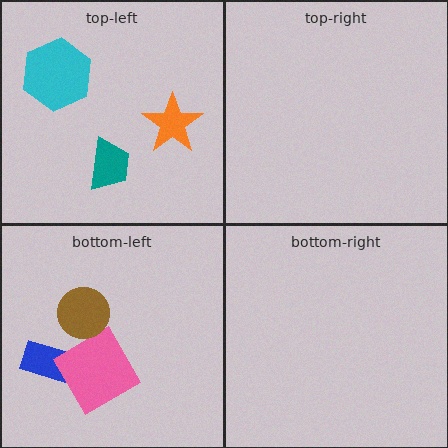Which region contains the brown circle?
The bottom-left region.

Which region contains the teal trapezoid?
The top-left region.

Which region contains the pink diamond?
The bottom-left region.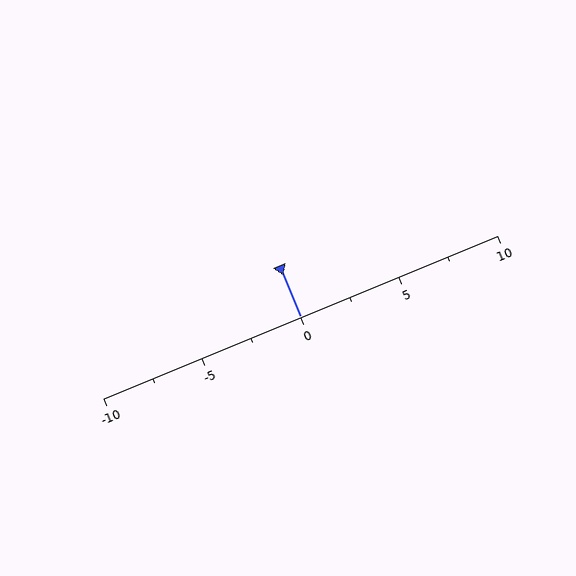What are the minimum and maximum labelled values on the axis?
The axis runs from -10 to 10.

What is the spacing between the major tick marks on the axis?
The major ticks are spaced 5 apart.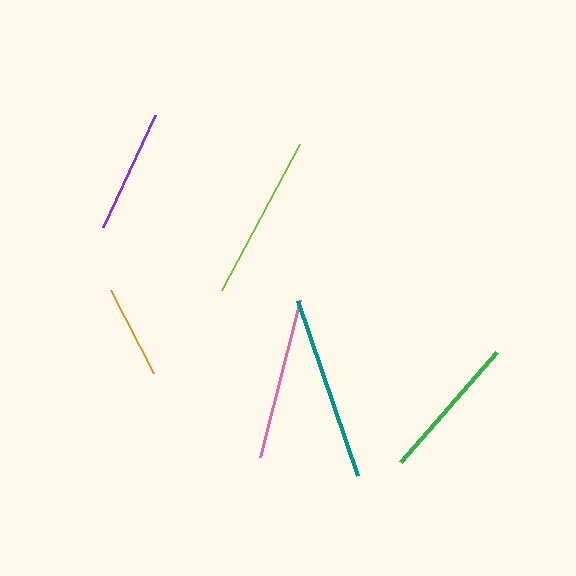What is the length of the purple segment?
The purple segment is approximately 123 pixels long.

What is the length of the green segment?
The green segment is approximately 146 pixels long.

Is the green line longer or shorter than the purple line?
The green line is longer than the purple line.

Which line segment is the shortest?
The orange line is the shortest at approximately 93 pixels.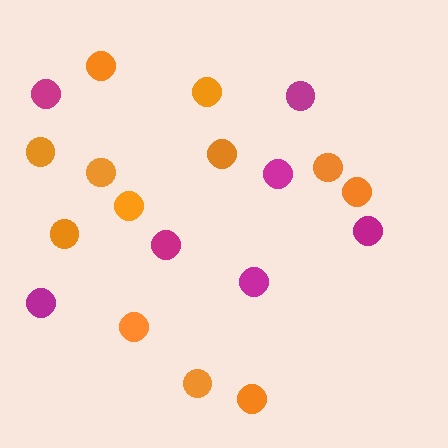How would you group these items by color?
There are 2 groups: one group of magenta circles (7) and one group of orange circles (12).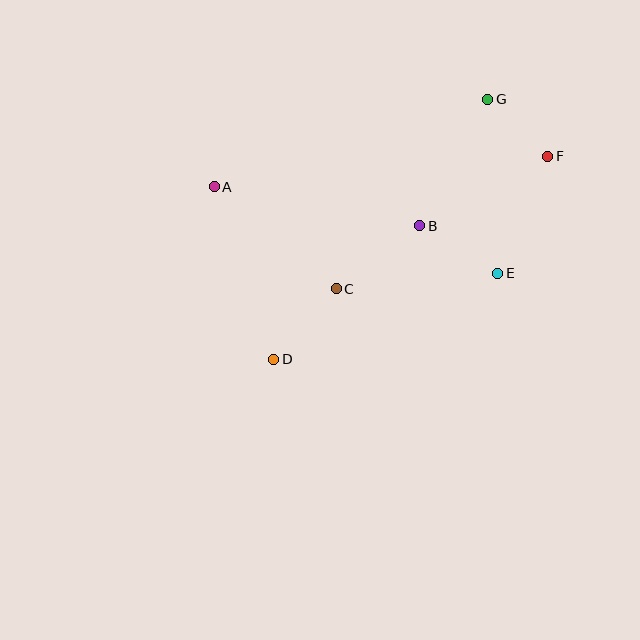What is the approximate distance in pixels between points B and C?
The distance between B and C is approximately 105 pixels.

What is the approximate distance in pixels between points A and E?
The distance between A and E is approximately 296 pixels.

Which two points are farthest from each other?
Points D and F are farthest from each other.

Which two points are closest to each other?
Points F and G are closest to each other.